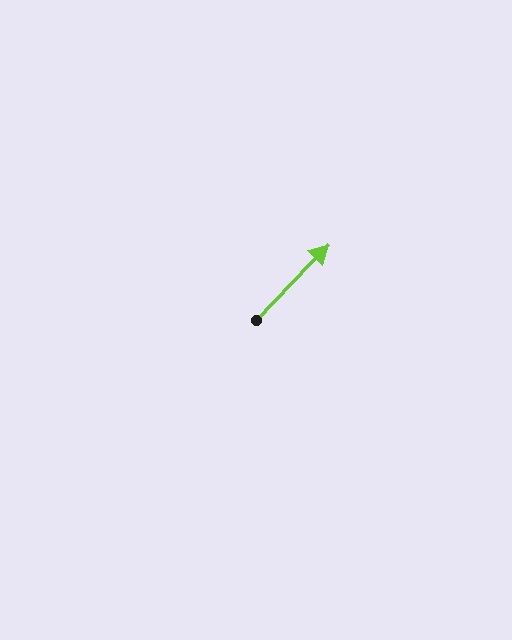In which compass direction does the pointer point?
Northeast.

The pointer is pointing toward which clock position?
Roughly 1 o'clock.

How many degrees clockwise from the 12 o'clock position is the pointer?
Approximately 44 degrees.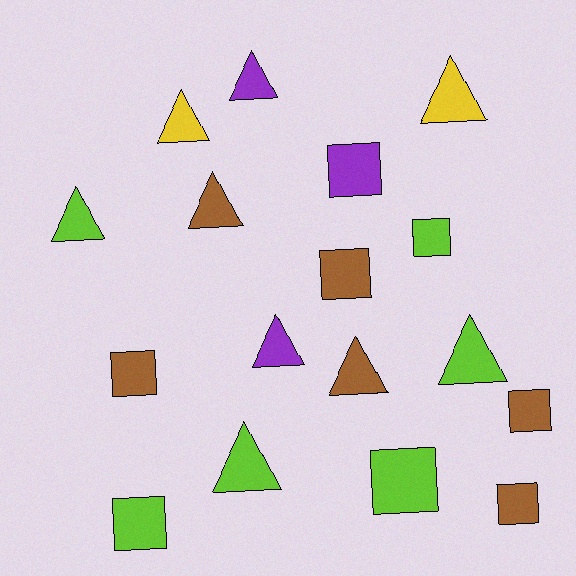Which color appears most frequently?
Brown, with 6 objects.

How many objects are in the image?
There are 17 objects.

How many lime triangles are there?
There are 3 lime triangles.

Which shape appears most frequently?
Triangle, with 9 objects.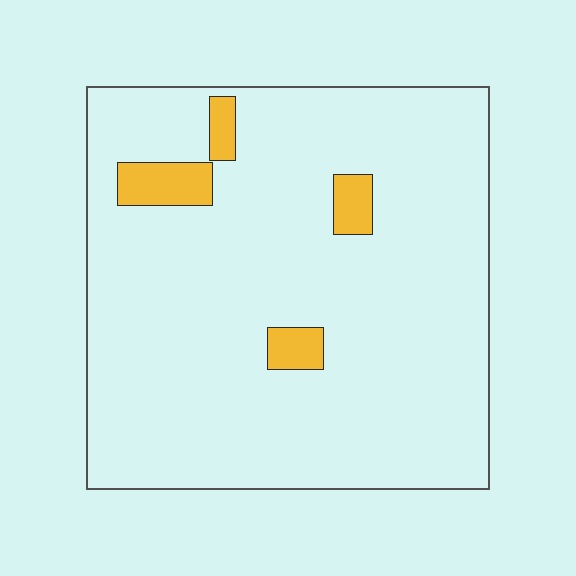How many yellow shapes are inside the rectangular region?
4.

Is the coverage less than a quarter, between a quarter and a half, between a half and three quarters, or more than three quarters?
Less than a quarter.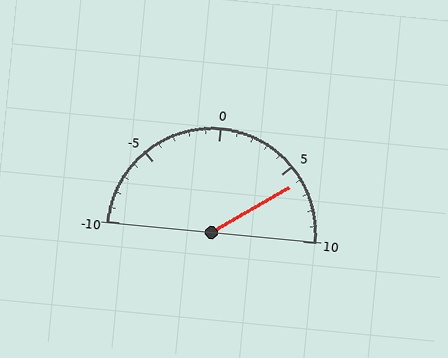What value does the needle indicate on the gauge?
The needle indicates approximately 6.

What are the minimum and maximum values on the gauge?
The gauge ranges from -10 to 10.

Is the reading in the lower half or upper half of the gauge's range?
The reading is in the upper half of the range (-10 to 10).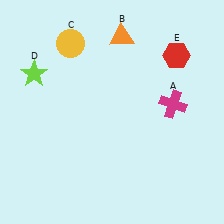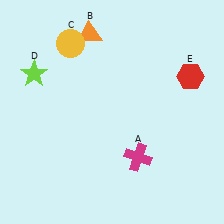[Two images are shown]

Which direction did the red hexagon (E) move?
The red hexagon (E) moved down.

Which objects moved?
The objects that moved are: the magenta cross (A), the orange triangle (B), the red hexagon (E).